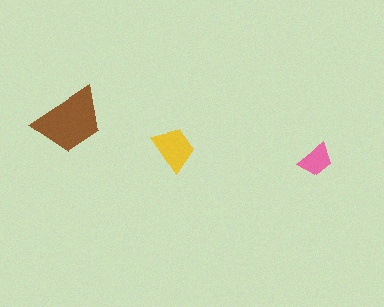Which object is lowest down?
The pink trapezoid is bottommost.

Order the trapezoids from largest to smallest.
the brown one, the yellow one, the pink one.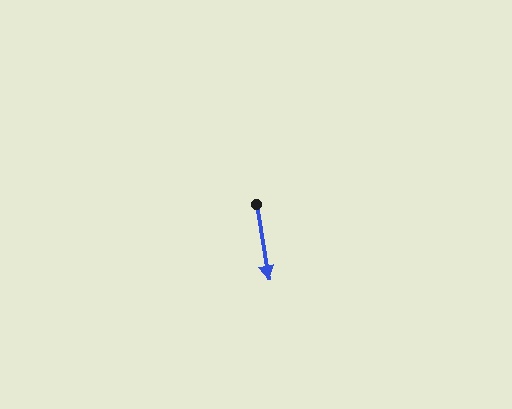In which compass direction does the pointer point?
South.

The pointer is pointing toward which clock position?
Roughly 6 o'clock.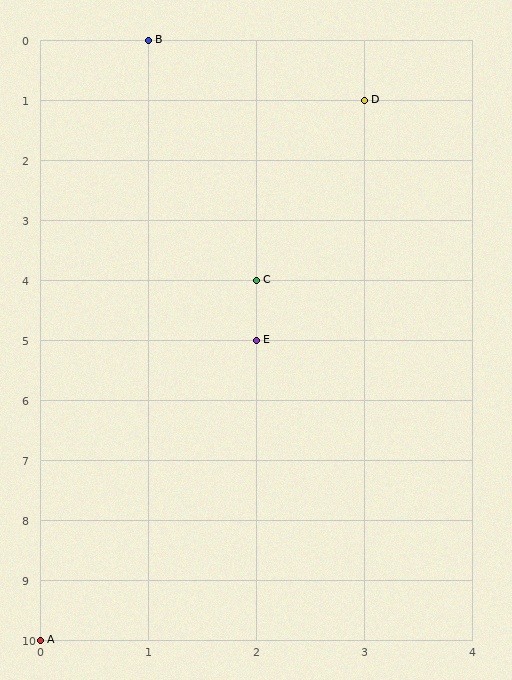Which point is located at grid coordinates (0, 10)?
Point A is at (0, 10).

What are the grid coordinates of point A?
Point A is at grid coordinates (0, 10).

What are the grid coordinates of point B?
Point B is at grid coordinates (1, 0).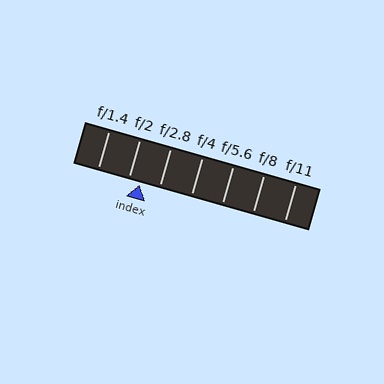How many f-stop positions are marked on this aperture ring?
There are 7 f-stop positions marked.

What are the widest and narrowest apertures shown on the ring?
The widest aperture shown is f/1.4 and the narrowest is f/11.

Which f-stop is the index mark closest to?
The index mark is closest to f/2.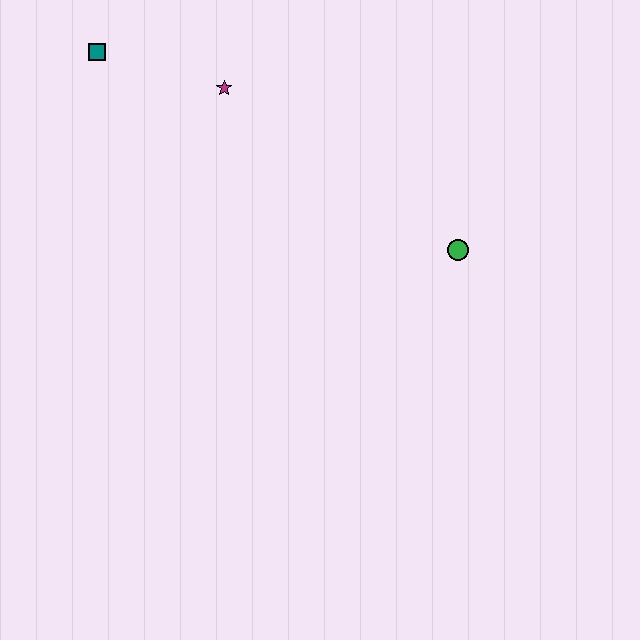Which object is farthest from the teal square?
The green circle is farthest from the teal square.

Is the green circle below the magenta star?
Yes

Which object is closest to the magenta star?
The teal square is closest to the magenta star.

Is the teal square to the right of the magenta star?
No